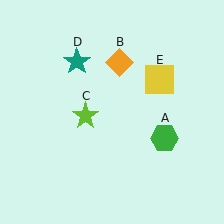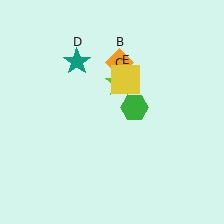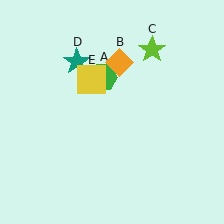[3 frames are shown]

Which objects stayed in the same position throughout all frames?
Orange diamond (object B) and teal star (object D) remained stationary.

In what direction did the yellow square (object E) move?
The yellow square (object E) moved left.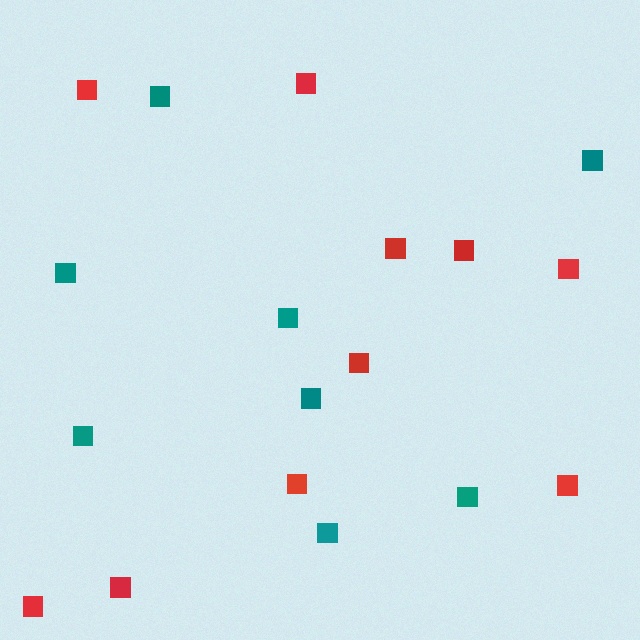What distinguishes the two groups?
There are 2 groups: one group of red squares (10) and one group of teal squares (8).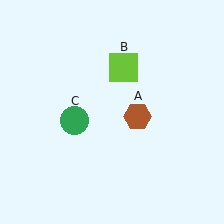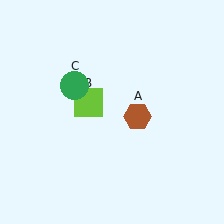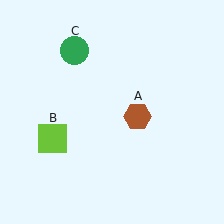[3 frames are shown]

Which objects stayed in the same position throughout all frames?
Brown hexagon (object A) remained stationary.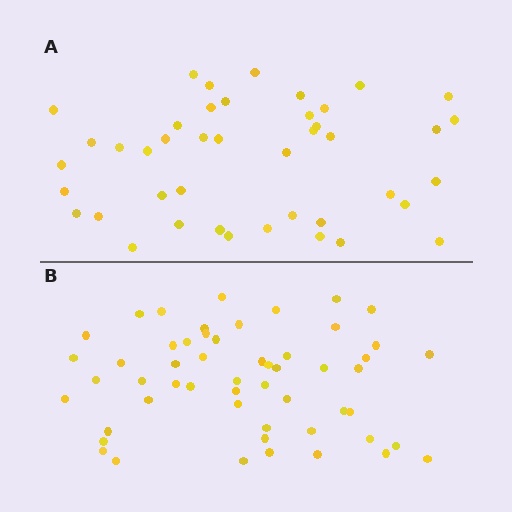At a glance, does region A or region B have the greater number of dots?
Region B (the bottom region) has more dots.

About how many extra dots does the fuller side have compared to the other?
Region B has roughly 12 or so more dots than region A.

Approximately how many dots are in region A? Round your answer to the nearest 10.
About 40 dots. (The exact count is 43, which rounds to 40.)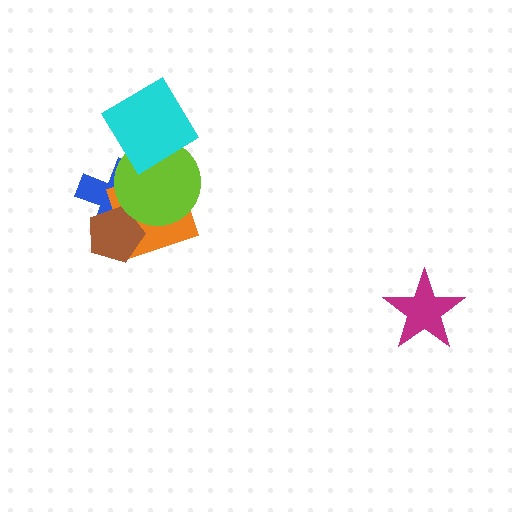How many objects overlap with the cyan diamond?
1 object overlaps with the cyan diamond.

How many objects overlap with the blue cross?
3 objects overlap with the blue cross.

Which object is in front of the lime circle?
The cyan diamond is in front of the lime circle.